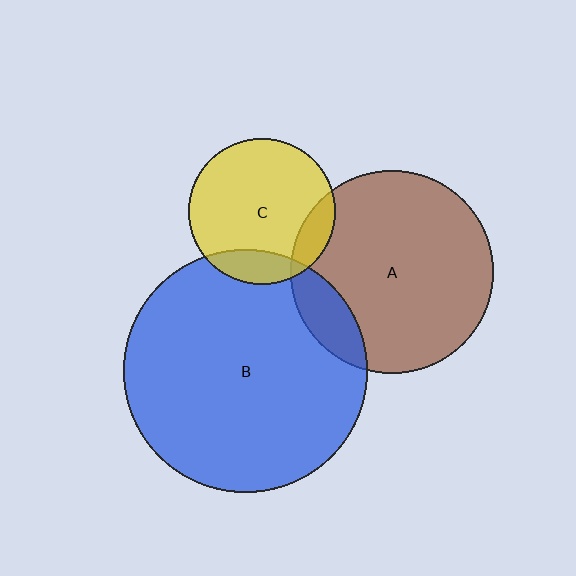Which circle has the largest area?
Circle B (blue).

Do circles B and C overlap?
Yes.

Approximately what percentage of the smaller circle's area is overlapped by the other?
Approximately 15%.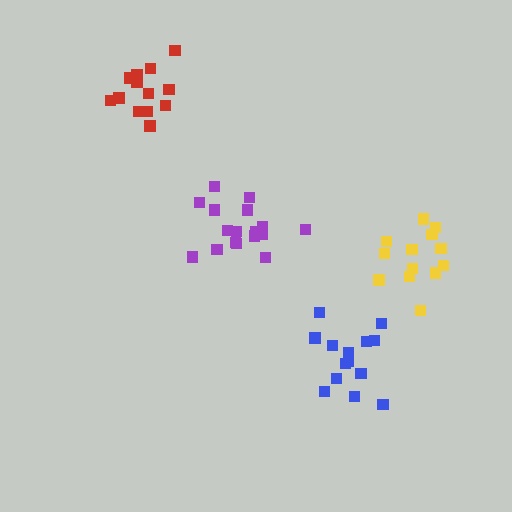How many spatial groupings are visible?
There are 4 spatial groupings.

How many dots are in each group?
Group 1: 14 dots, Group 2: 17 dots, Group 3: 13 dots, Group 4: 13 dots (57 total).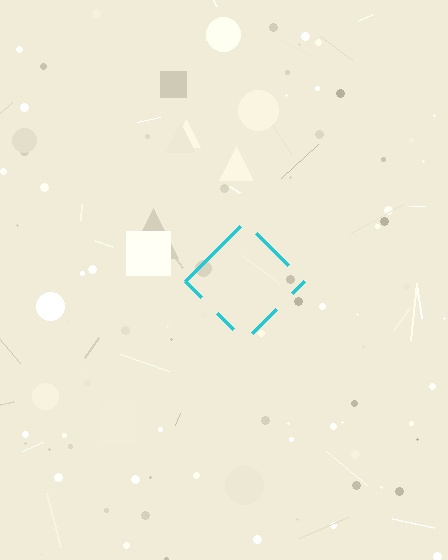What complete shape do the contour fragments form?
The contour fragments form a diamond.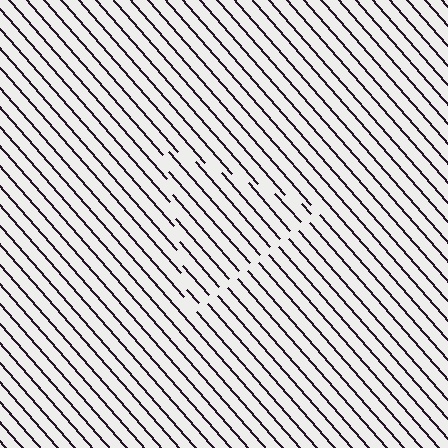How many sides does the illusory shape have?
3 sides — the line-ends trace a triangle.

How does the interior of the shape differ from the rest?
The interior of the shape contains the same grating, shifted by half a period — the contour is defined by the phase discontinuity where line-ends from the inner and outer gratings abut.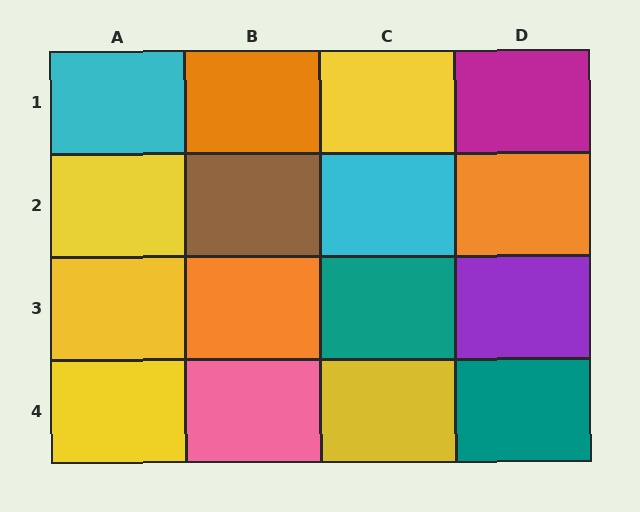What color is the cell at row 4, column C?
Yellow.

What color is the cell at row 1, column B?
Orange.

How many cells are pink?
1 cell is pink.